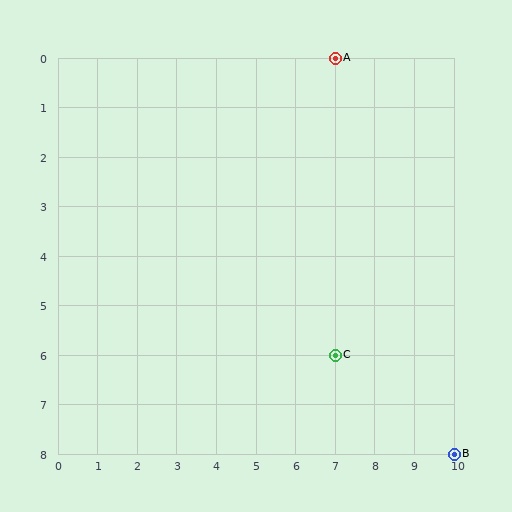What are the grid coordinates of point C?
Point C is at grid coordinates (7, 6).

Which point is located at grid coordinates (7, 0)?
Point A is at (7, 0).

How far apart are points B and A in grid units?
Points B and A are 3 columns and 8 rows apart (about 8.5 grid units diagonally).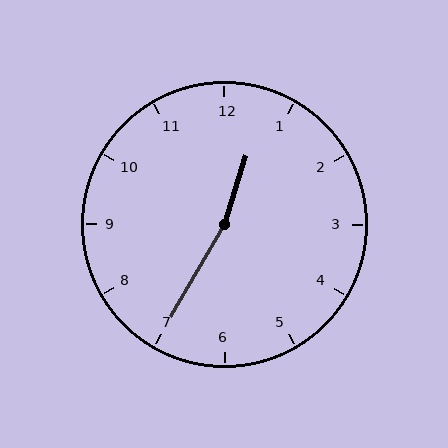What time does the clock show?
12:35.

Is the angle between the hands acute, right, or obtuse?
It is obtuse.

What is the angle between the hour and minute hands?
Approximately 168 degrees.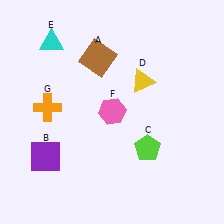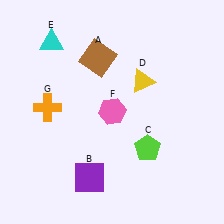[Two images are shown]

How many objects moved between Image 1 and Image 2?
1 object moved between the two images.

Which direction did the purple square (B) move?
The purple square (B) moved right.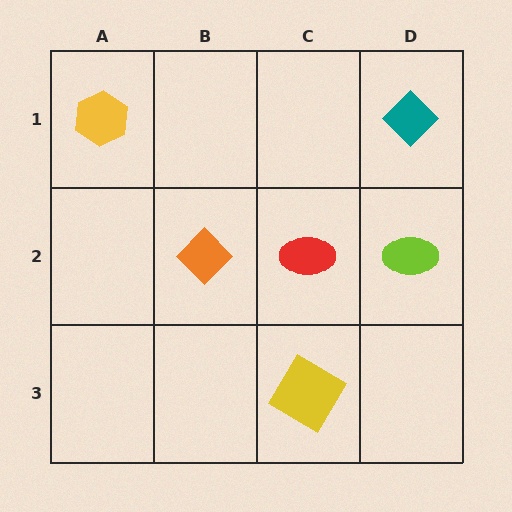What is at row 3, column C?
A yellow diamond.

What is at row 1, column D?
A teal diamond.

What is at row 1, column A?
A yellow hexagon.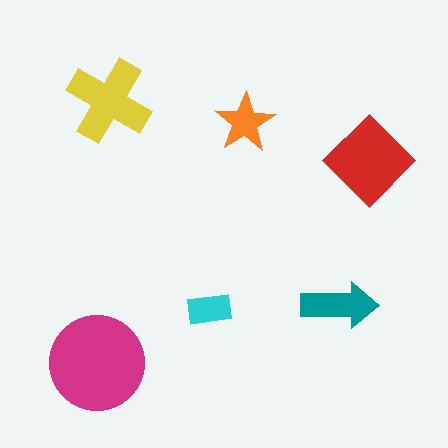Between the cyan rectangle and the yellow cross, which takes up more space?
The yellow cross.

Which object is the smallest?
The cyan rectangle.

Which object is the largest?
The magenta circle.